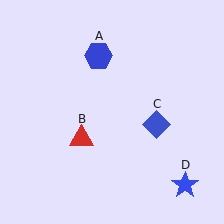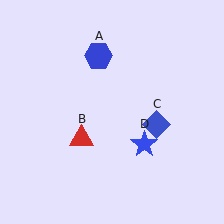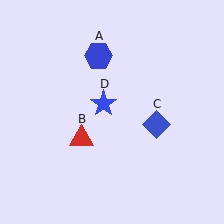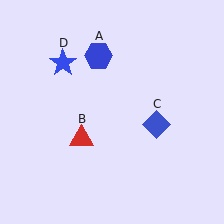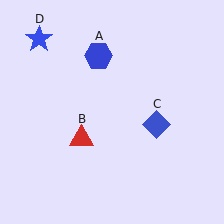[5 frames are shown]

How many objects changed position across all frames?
1 object changed position: blue star (object D).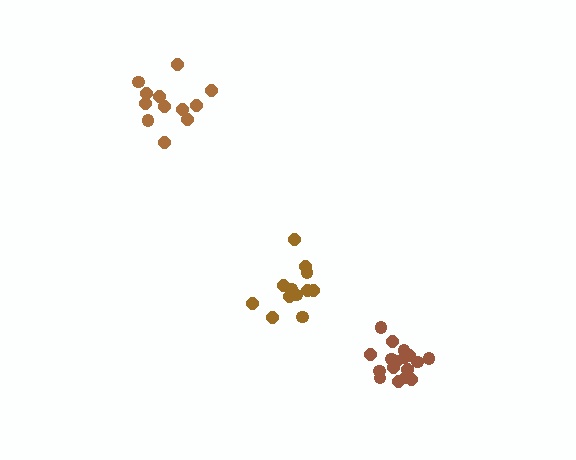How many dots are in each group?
Group 1: 17 dots, Group 2: 12 dots, Group 3: 12 dots (41 total).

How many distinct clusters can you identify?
There are 3 distinct clusters.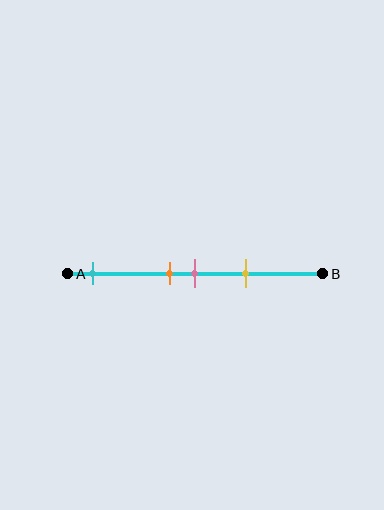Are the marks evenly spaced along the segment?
No, the marks are not evenly spaced.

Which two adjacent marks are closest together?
The orange and pink marks are the closest adjacent pair.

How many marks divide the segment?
There are 4 marks dividing the segment.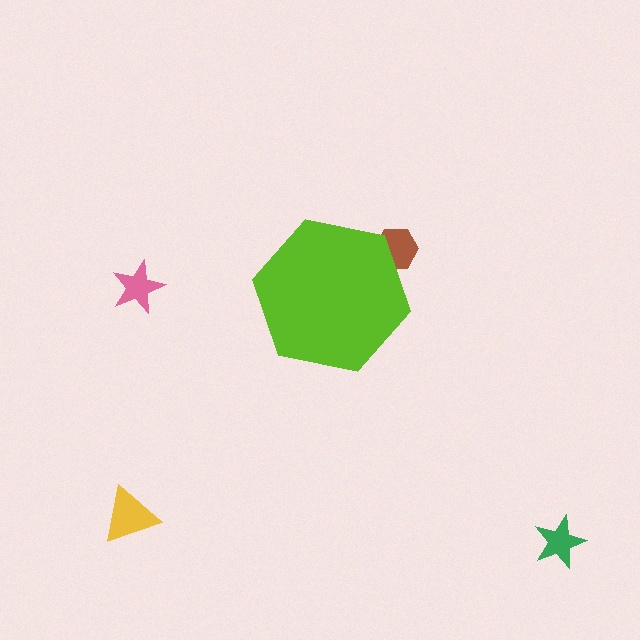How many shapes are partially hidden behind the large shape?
1 shape is partially hidden.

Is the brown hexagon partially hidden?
Yes, the brown hexagon is partially hidden behind the lime hexagon.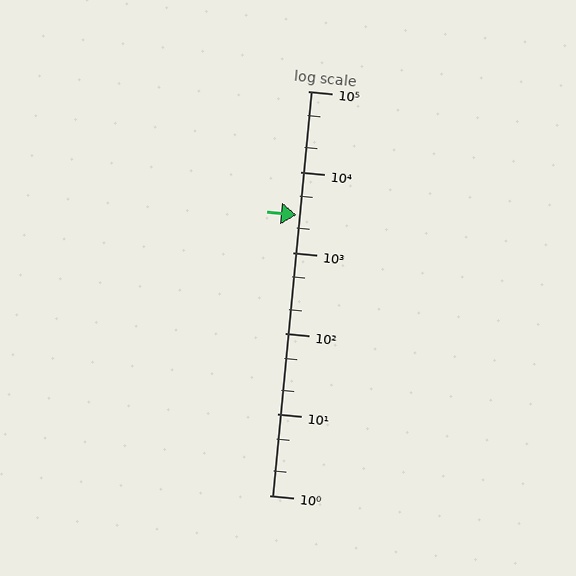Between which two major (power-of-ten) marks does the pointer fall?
The pointer is between 1000 and 10000.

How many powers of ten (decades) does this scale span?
The scale spans 5 decades, from 1 to 100000.